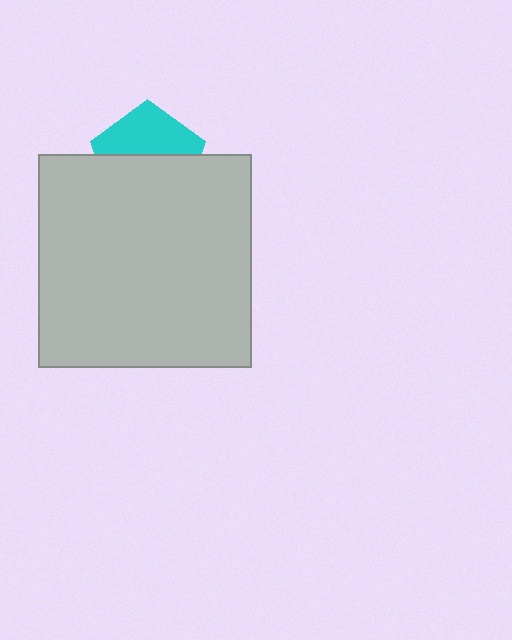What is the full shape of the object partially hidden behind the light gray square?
The partially hidden object is a cyan pentagon.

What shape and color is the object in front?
The object in front is a light gray square.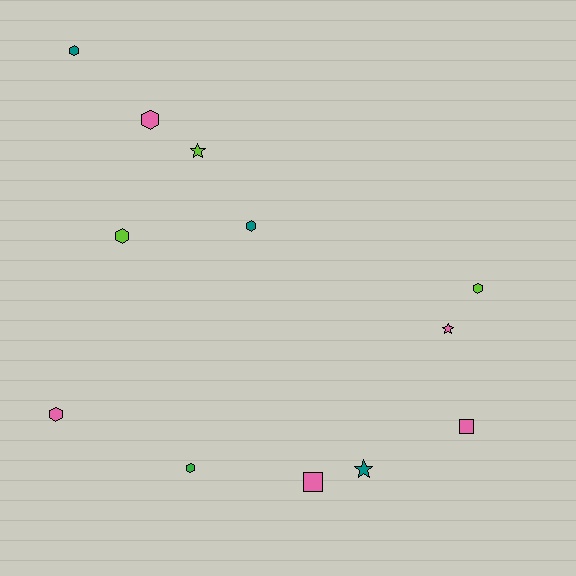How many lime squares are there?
There are no lime squares.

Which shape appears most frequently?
Hexagon, with 7 objects.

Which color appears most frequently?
Pink, with 5 objects.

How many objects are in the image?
There are 12 objects.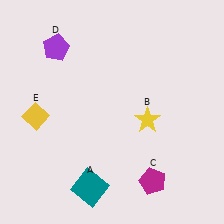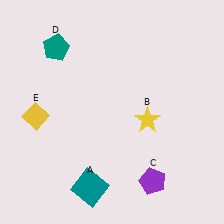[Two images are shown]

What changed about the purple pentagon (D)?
In Image 1, D is purple. In Image 2, it changed to teal.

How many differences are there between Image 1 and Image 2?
There are 2 differences between the two images.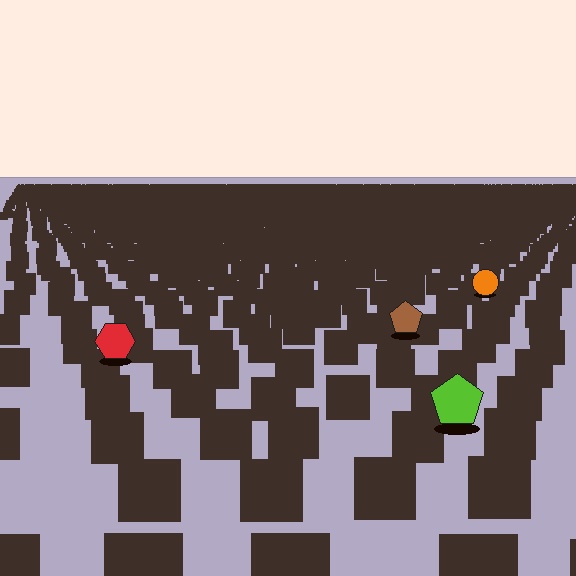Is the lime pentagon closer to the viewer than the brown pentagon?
Yes. The lime pentagon is closer — you can tell from the texture gradient: the ground texture is coarser near it.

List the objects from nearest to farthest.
From nearest to farthest: the lime pentagon, the red hexagon, the brown pentagon, the orange circle.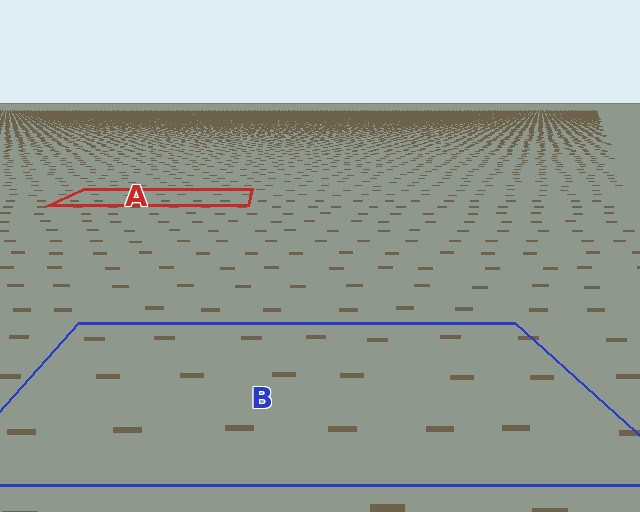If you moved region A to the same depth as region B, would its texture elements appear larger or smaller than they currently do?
They would appear larger. At a closer depth, the same texture elements are projected at a bigger on-screen size.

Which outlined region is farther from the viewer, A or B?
Region A is farther from the viewer — the texture elements inside it appear smaller and more densely packed.